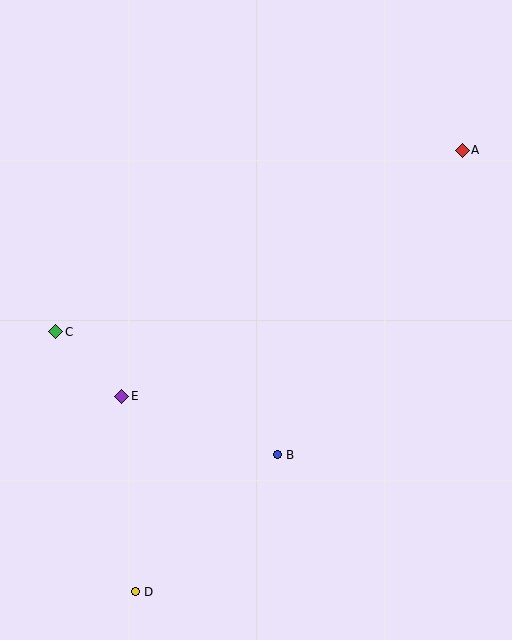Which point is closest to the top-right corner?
Point A is closest to the top-right corner.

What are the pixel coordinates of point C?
Point C is at (56, 332).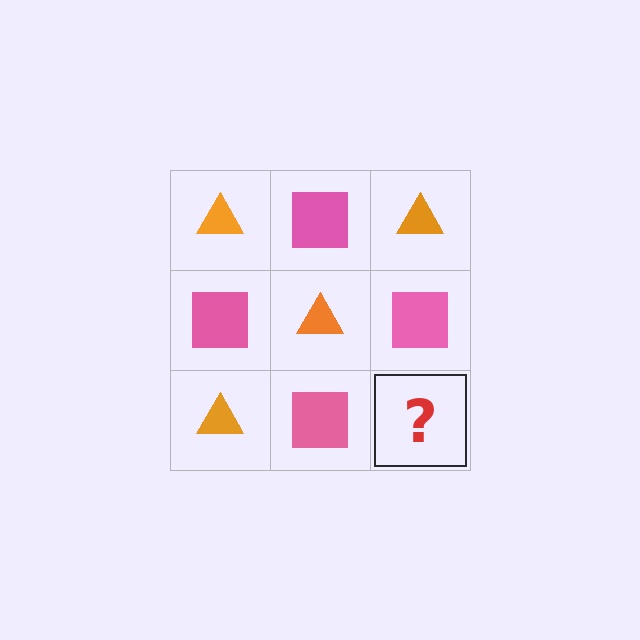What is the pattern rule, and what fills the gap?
The rule is that it alternates orange triangle and pink square in a checkerboard pattern. The gap should be filled with an orange triangle.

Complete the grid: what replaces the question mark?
The question mark should be replaced with an orange triangle.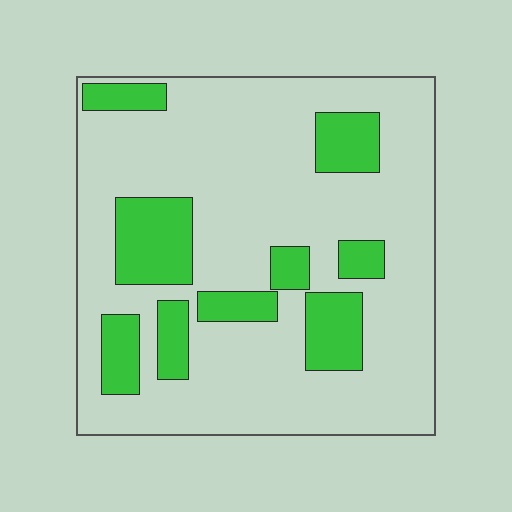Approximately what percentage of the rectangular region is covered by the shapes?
Approximately 25%.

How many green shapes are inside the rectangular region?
9.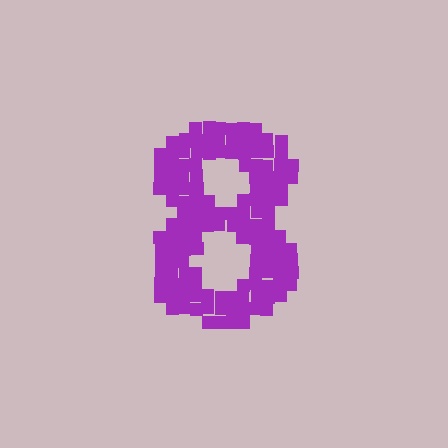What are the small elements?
The small elements are squares.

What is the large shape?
The large shape is the digit 8.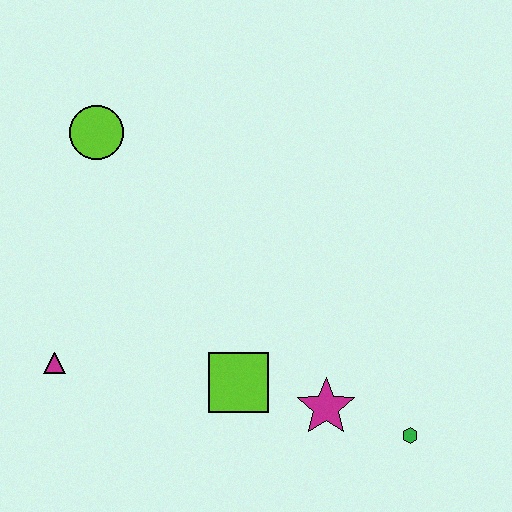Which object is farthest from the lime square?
The lime circle is farthest from the lime square.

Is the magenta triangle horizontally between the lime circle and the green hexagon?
No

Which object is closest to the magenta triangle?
The lime square is closest to the magenta triangle.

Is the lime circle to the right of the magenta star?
No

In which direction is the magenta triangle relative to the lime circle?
The magenta triangle is below the lime circle.